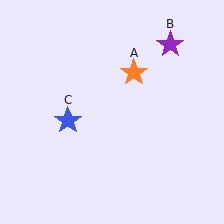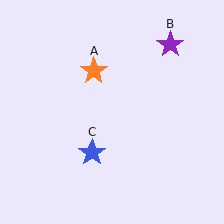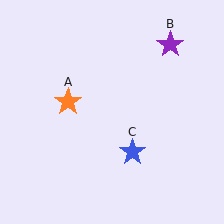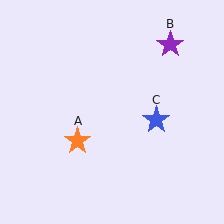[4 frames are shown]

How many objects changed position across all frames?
2 objects changed position: orange star (object A), blue star (object C).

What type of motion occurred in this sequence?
The orange star (object A), blue star (object C) rotated counterclockwise around the center of the scene.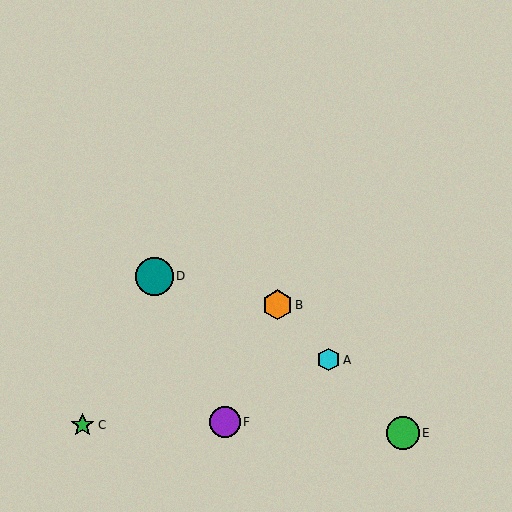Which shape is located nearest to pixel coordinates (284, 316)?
The orange hexagon (labeled B) at (277, 305) is nearest to that location.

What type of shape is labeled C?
Shape C is a green star.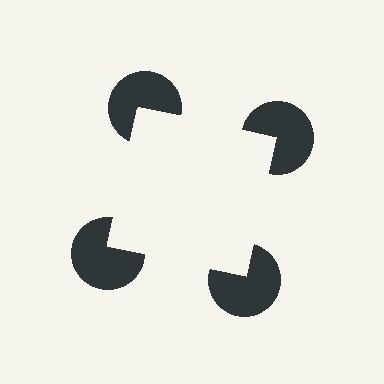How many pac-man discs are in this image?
There are 4 — one at each vertex of the illusory square.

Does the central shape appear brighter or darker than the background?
It typically appears slightly brighter than the background, even though no actual brightness change is drawn.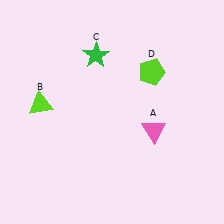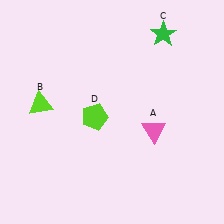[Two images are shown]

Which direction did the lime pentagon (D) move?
The lime pentagon (D) moved left.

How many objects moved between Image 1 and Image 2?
2 objects moved between the two images.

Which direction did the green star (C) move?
The green star (C) moved right.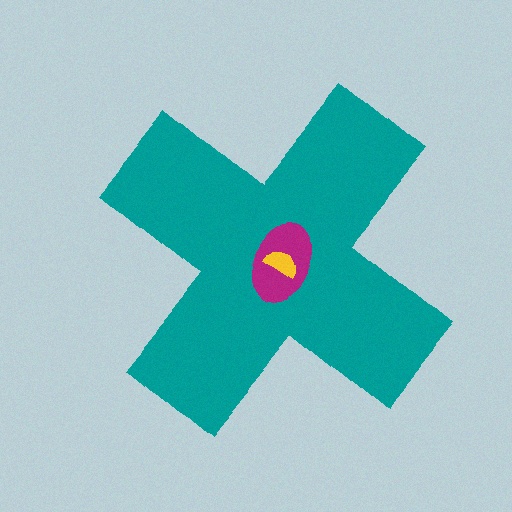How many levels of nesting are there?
3.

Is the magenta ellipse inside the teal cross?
Yes.